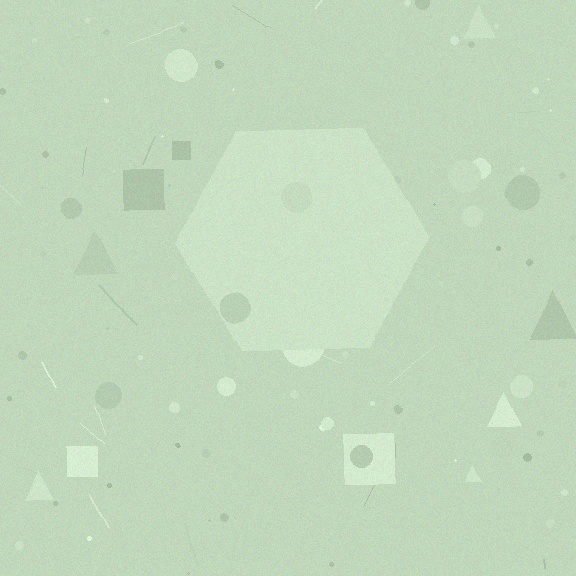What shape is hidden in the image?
A hexagon is hidden in the image.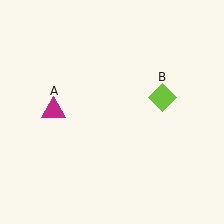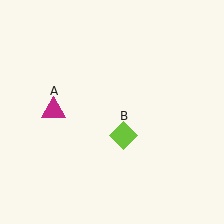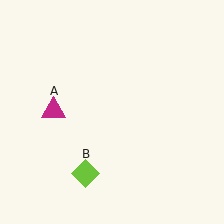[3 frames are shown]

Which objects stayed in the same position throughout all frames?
Magenta triangle (object A) remained stationary.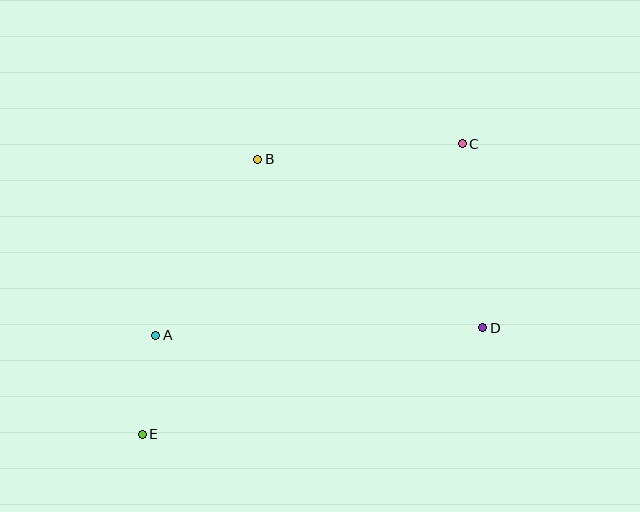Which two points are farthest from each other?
Points C and E are farthest from each other.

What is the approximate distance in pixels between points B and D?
The distance between B and D is approximately 281 pixels.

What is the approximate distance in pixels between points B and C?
The distance between B and C is approximately 205 pixels.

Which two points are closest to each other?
Points A and E are closest to each other.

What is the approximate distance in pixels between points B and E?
The distance between B and E is approximately 299 pixels.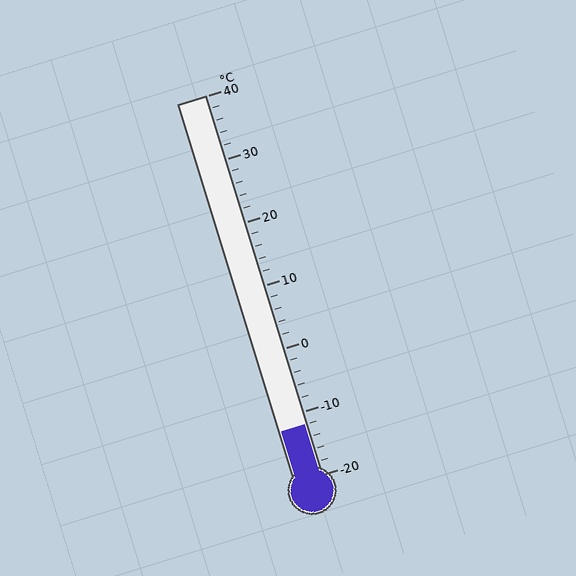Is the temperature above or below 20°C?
The temperature is below 20°C.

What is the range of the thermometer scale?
The thermometer scale ranges from -20°C to 40°C.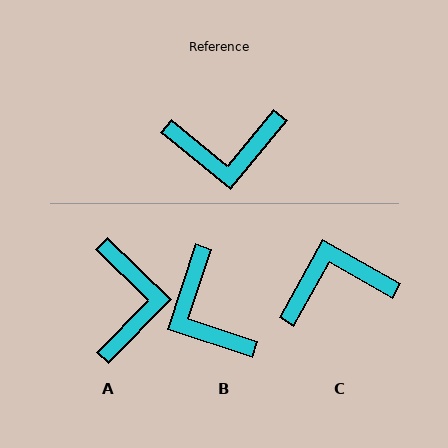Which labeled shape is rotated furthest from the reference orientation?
C, about 170 degrees away.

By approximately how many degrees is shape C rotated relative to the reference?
Approximately 170 degrees clockwise.